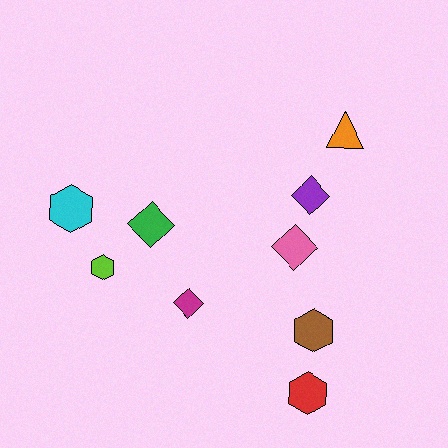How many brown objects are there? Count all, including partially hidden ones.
There is 1 brown object.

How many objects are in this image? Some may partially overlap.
There are 9 objects.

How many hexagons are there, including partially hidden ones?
There are 4 hexagons.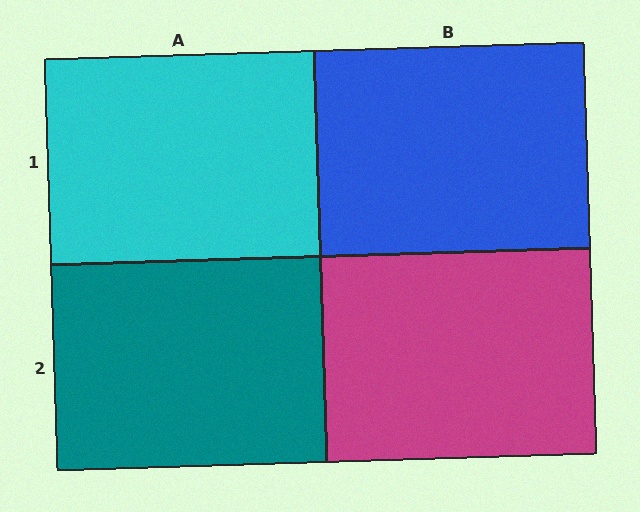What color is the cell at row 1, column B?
Blue.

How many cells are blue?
1 cell is blue.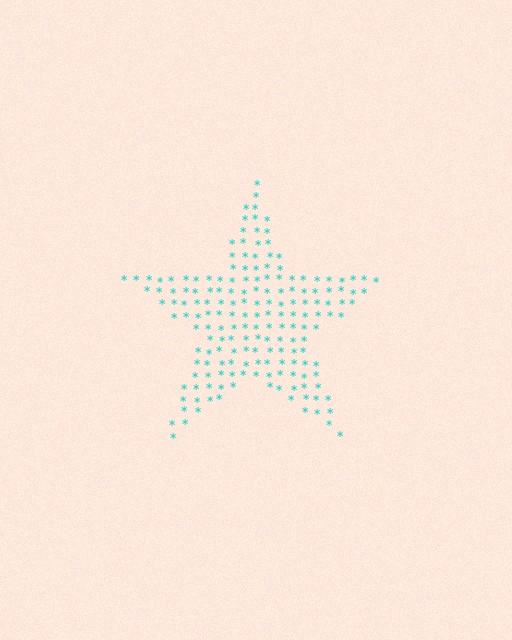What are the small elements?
The small elements are asterisks.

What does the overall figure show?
The overall figure shows a star.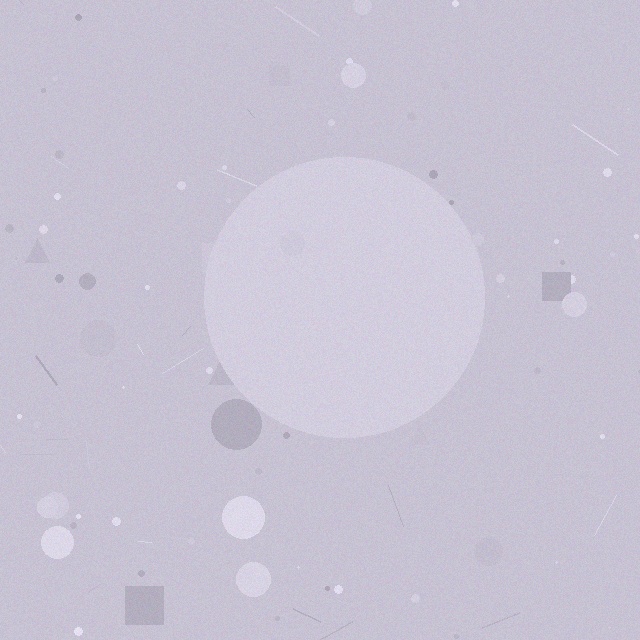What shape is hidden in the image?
A circle is hidden in the image.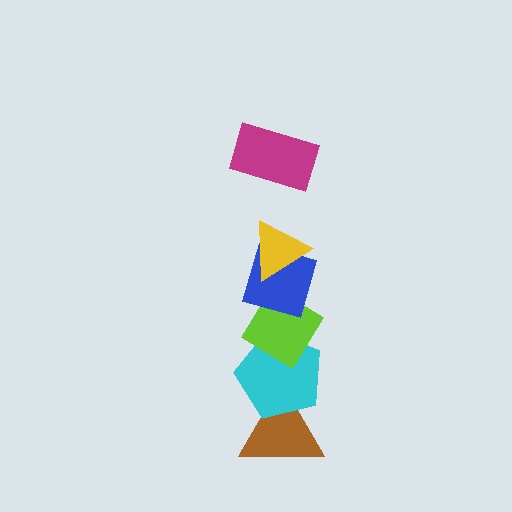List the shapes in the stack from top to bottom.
From top to bottom: the magenta rectangle, the yellow triangle, the blue diamond, the lime diamond, the cyan pentagon, the brown triangle.